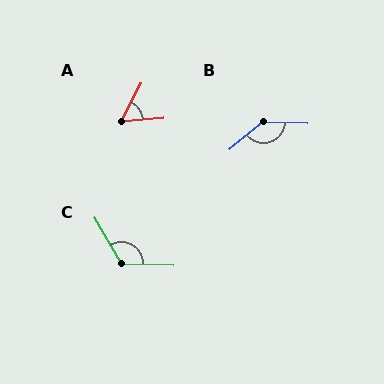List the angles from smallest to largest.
A (58°), C (121°), B (139°).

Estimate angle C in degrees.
Approximately 121 degrees.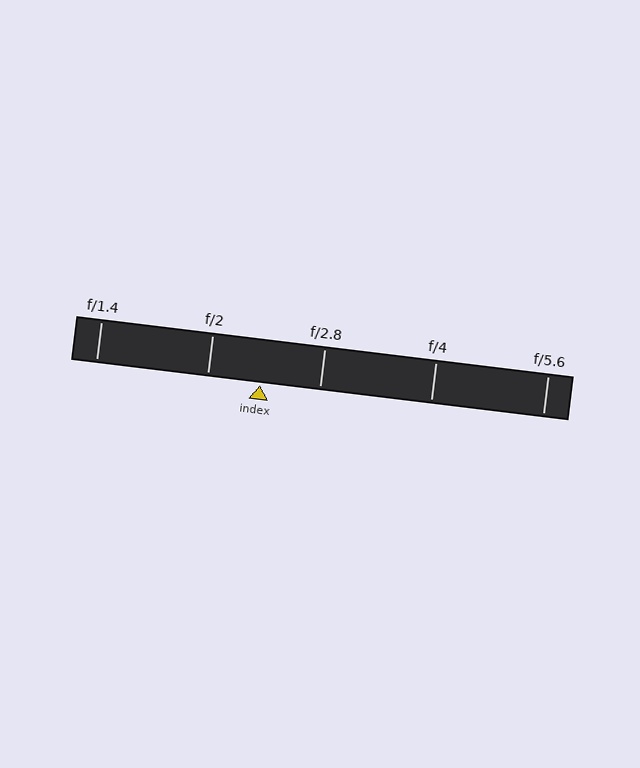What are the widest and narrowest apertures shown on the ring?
The widest aperture shown is f/1.4 and the narrowest is f/5.6.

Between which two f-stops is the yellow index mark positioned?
The index mark is between f/2 and f/2.8.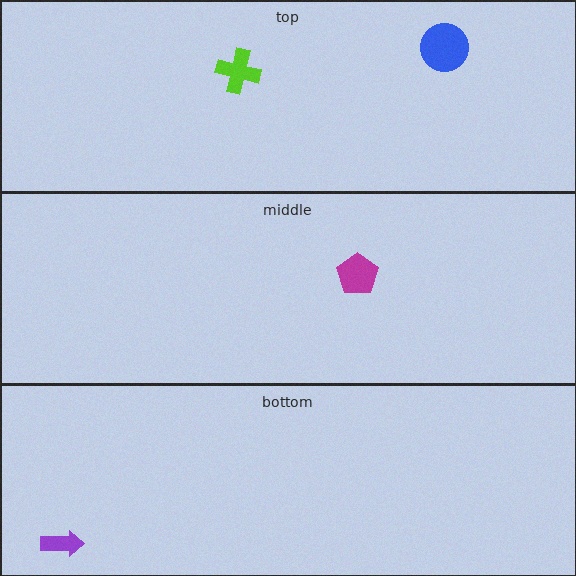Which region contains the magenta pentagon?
The middle region.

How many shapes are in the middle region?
1.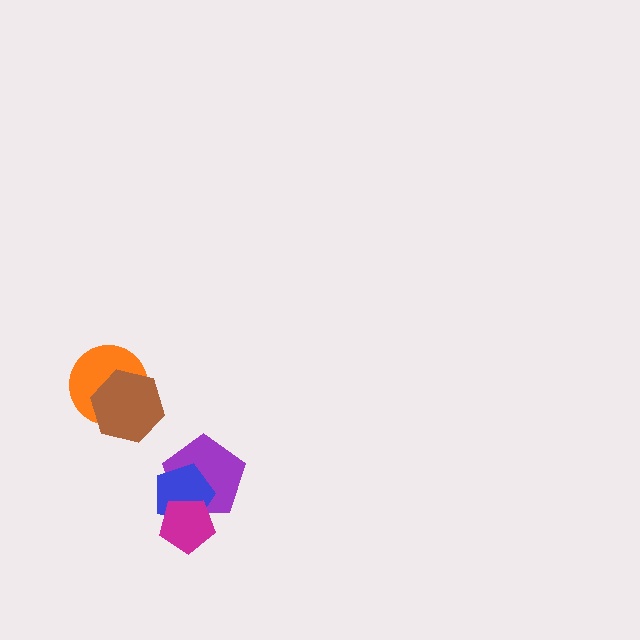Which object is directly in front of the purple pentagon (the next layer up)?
The blue pentagon is directly in front of the purple pentagon.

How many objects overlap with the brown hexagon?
1 object overlaps with the brown hexagon.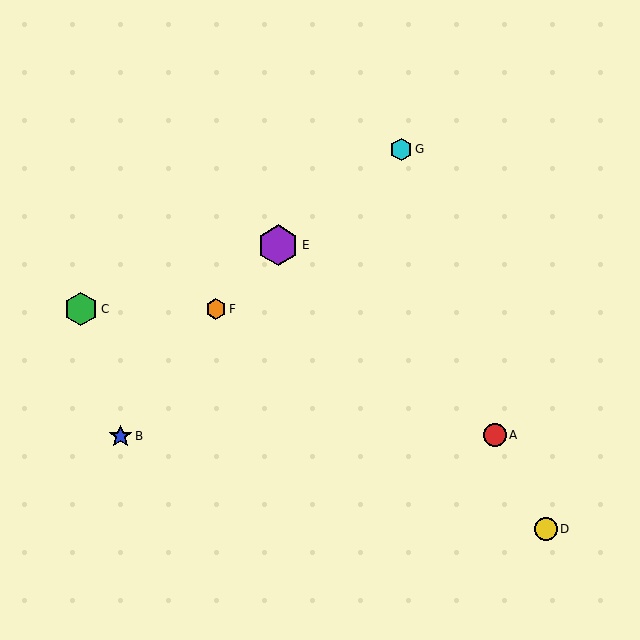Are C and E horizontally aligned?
No, C is at y≈309 and E is at y≈245.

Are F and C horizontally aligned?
Yes, both are at y≈309.